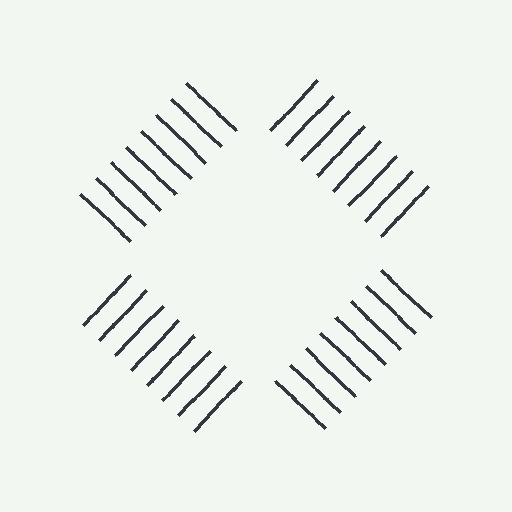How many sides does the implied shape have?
4 sides — the line-ends trace a square.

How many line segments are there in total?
32 — 8 along each of the 4 edges.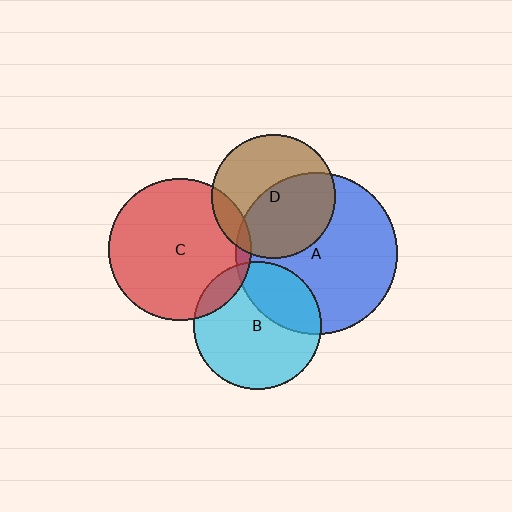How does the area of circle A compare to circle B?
Approximately 1.6 times.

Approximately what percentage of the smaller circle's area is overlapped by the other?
Approximately 30%.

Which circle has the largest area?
Circle A (blue).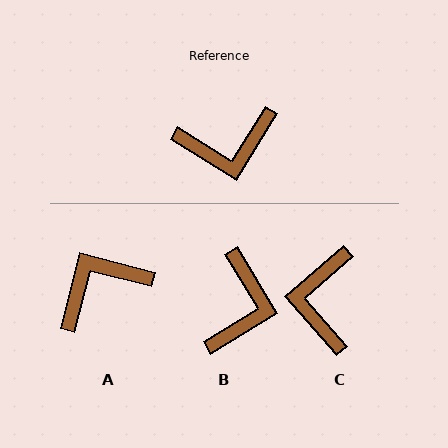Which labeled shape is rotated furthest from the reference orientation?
A, about 162 degrees away.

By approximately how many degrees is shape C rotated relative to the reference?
Approximately 107 degrees clockwise.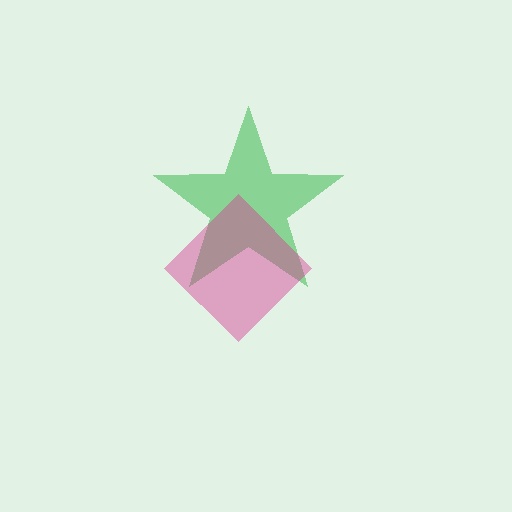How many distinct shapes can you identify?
There are 2 distinct shapes: a green star, a magenta diamond.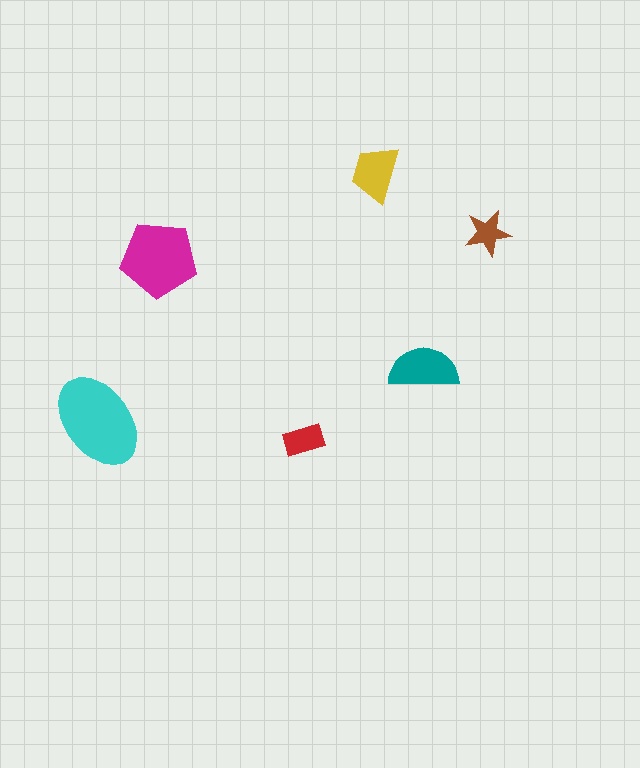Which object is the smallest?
The brown star.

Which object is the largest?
The cyan ellipse.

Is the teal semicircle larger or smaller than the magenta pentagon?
Smaller.